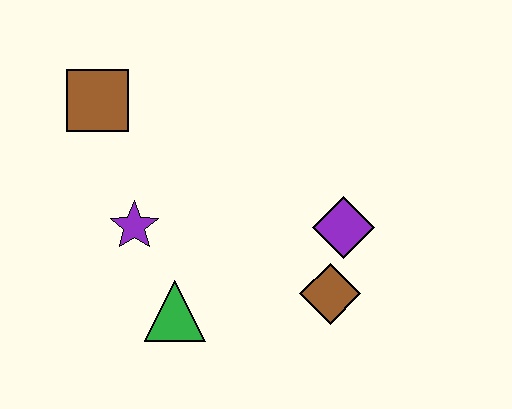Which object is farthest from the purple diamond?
The brown square is farthest from the purple diamond.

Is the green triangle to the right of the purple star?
Yes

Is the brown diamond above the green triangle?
Yes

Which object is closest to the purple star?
The green triangle is closest to the purple star.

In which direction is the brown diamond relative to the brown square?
The brown diamond is to the right of the brown square.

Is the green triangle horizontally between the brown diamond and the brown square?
Yes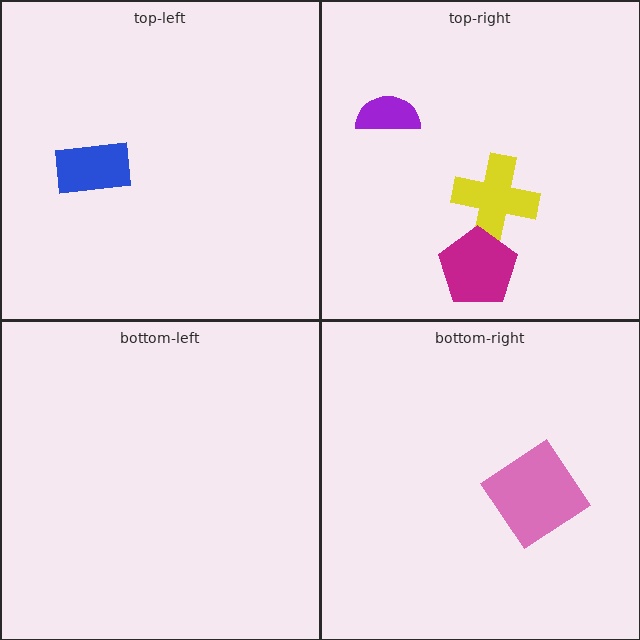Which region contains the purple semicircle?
The top-right region.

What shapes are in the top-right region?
The yellow cross, the purple semicircle, the magenta pentagon.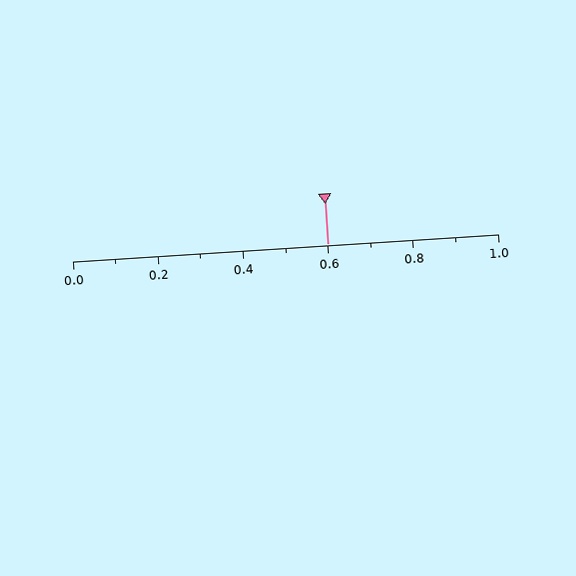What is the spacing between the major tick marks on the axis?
The major ticks are spaced 0.2 apart.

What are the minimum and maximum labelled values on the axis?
The axis runs from 0.0 to 1.0.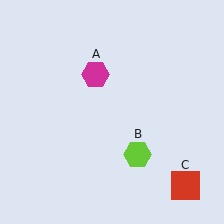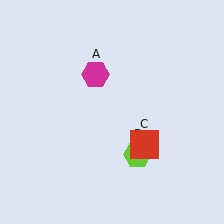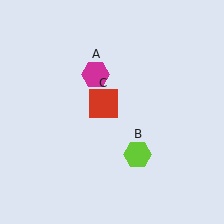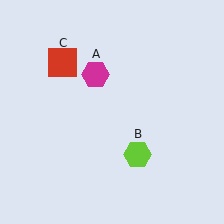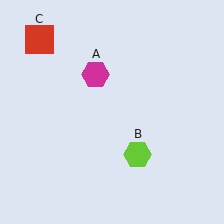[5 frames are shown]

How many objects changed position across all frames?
1 object changed position: red square (object C).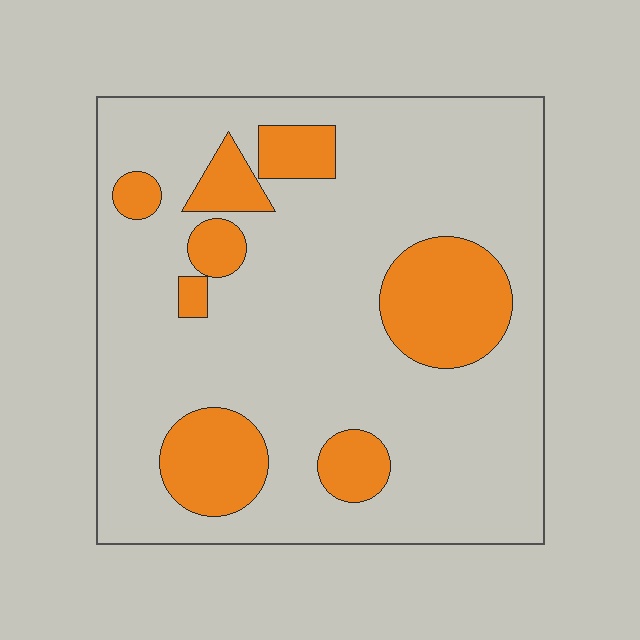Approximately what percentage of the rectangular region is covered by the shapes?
Approximately 20%.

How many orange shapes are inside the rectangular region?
8.